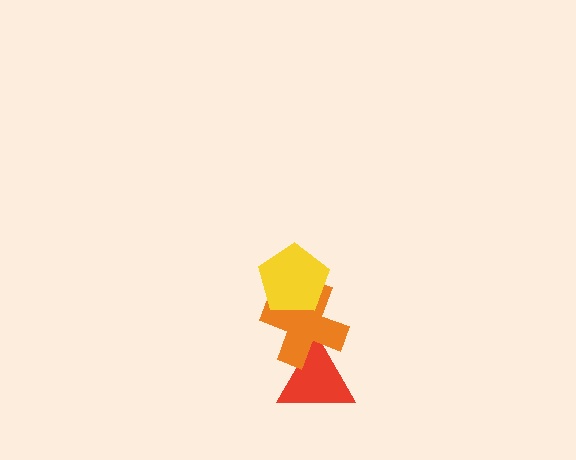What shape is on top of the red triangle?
The orange cross is on top of the red triangle.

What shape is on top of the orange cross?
The yellow pentagon is on top of the orange cross.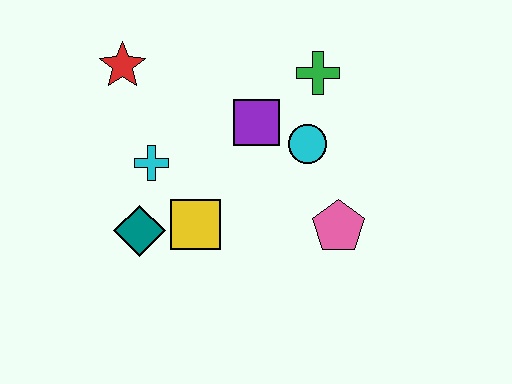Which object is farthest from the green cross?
The teal diamond is farthest from the green cross.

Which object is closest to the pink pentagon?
The cyan circle is closest to the pink pentagon.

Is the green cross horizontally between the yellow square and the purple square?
No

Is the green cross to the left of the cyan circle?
No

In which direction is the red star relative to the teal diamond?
The red star is above the teal diamond.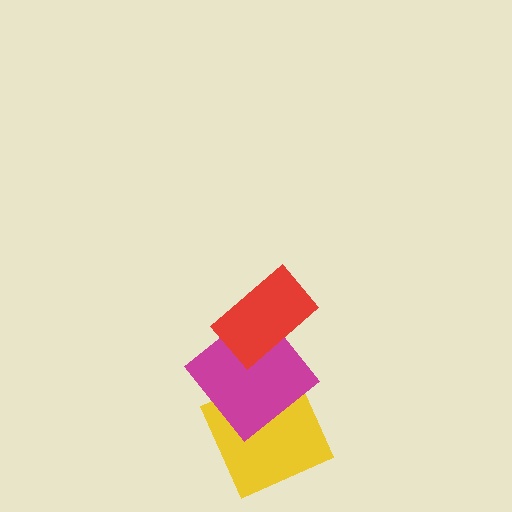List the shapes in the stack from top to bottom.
From top to bottom: the red rectangle, the magenta diamond, the yellow square.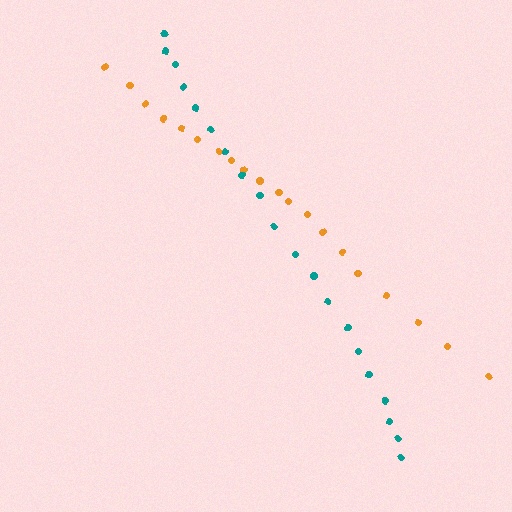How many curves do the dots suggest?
There are 2 distinct paths.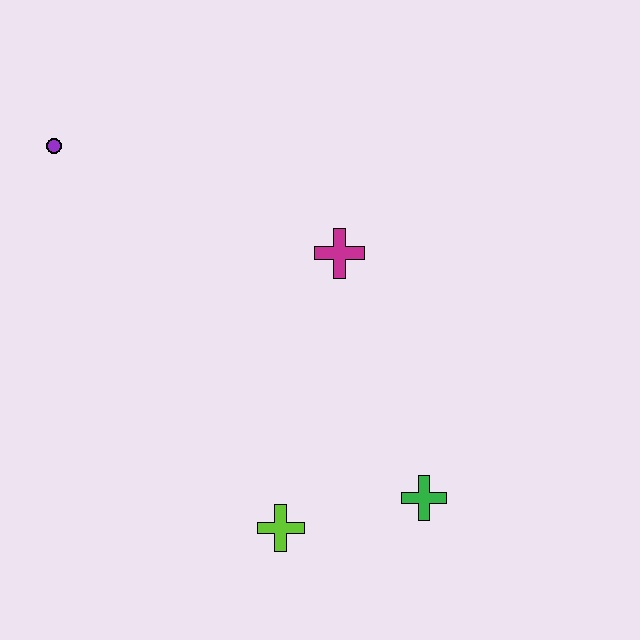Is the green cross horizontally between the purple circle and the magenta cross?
No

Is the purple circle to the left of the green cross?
Yes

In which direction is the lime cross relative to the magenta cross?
The lime cross is below the magenta cross.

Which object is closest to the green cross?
The lime cross is closest to the green cross.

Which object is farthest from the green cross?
The purple circle is farthest from the green cross.